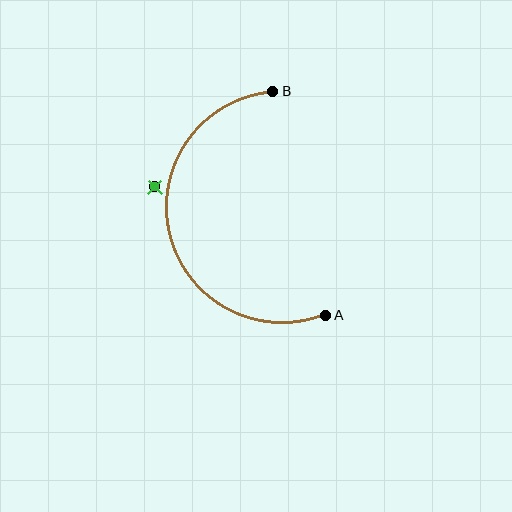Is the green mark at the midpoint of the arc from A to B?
No — the green mark does not lie on the arc at all. It sits slightly outside the curve.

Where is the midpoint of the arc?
The arc midpoint is the point on the curve farthest from the straight line joining A and B. It sits to the left of that line.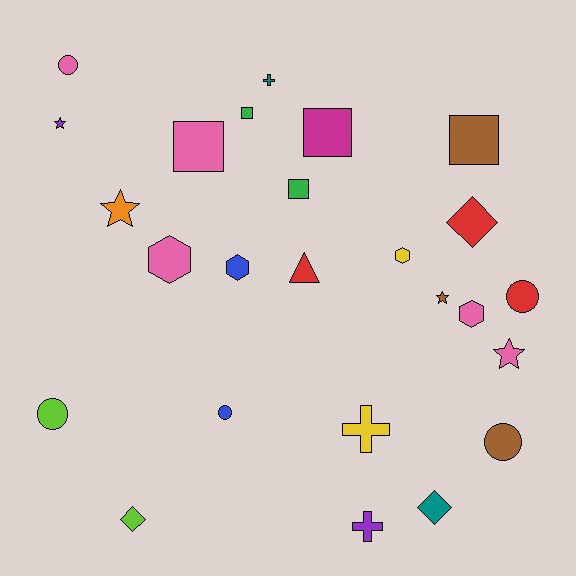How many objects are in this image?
There are 25 objects.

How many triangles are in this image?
There is 1 triangle.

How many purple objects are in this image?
There are 2 purple objects.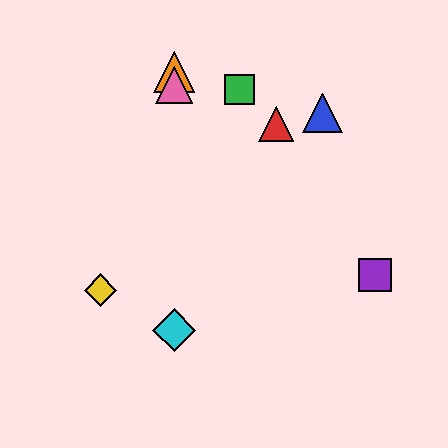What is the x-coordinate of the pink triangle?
The pink triangle is at x≈174.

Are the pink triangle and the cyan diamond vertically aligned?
Yes, both are at x≈174.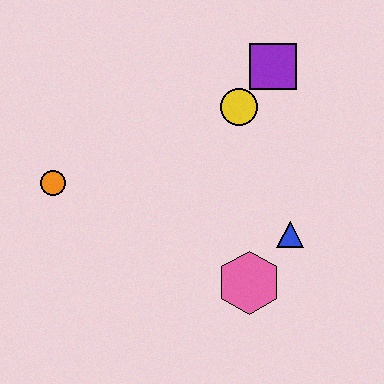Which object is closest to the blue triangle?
The pink hexagon is closest to the blue triangle.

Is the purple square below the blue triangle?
No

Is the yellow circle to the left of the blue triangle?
Yes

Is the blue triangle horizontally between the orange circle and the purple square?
No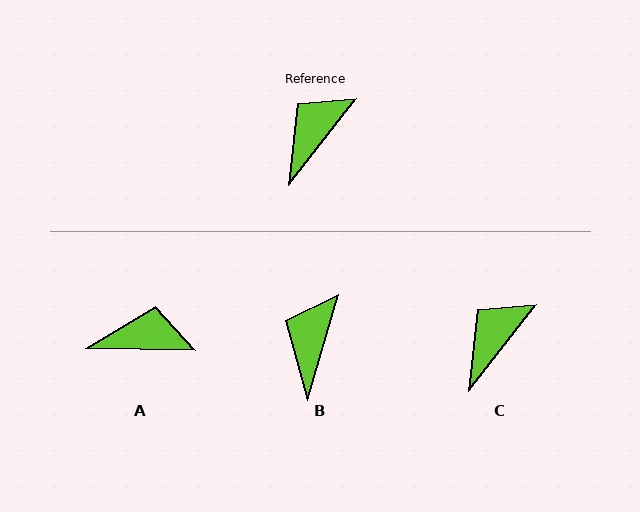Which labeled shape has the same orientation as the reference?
C.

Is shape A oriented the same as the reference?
No, it is off by about 53 degrees.